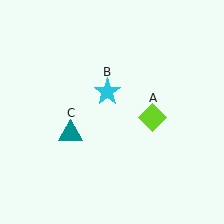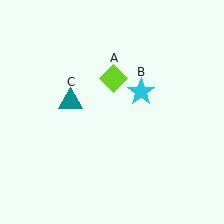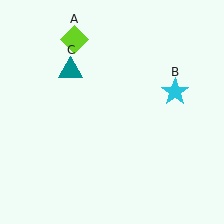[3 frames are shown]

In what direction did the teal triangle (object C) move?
The teal triangle (object C) moved up.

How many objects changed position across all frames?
3 objects changed position: lime diamond (object A), cyan star (object B), teal triangle (object C).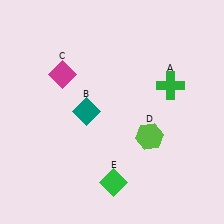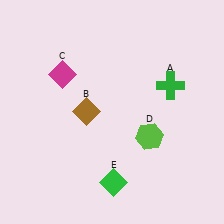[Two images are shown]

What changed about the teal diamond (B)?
In Image 1, B is teal. In Image 2, it changed to brown.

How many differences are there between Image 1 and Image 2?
There is 1 difference between the two images.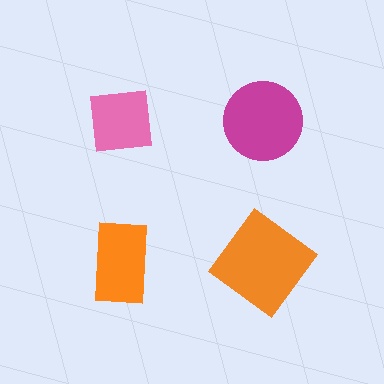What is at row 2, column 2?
An orange diamond.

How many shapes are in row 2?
2 shapes.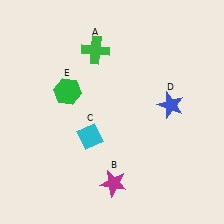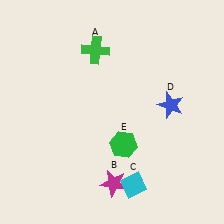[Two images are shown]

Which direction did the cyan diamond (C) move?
The cyan diamond (C) moved down.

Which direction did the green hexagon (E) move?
The green hexagon (E) moved right.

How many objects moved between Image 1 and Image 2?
2 objects moved between the two images.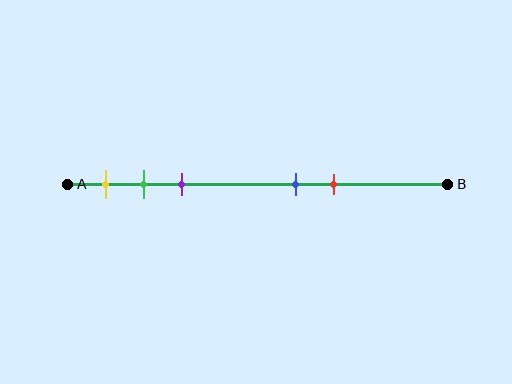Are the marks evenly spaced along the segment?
No, the marks are not evenly spaced.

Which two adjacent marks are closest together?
The green and purple marks are the closest adjacent pair.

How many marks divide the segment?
There are 5 marks dividing the segment.